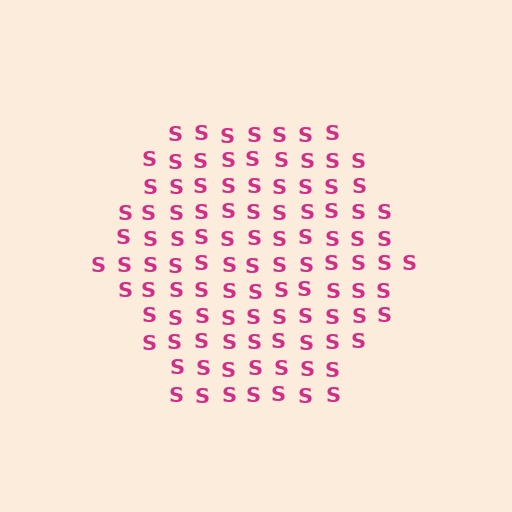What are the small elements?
The small elements are letter S's.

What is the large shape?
The large shape is a hexagon.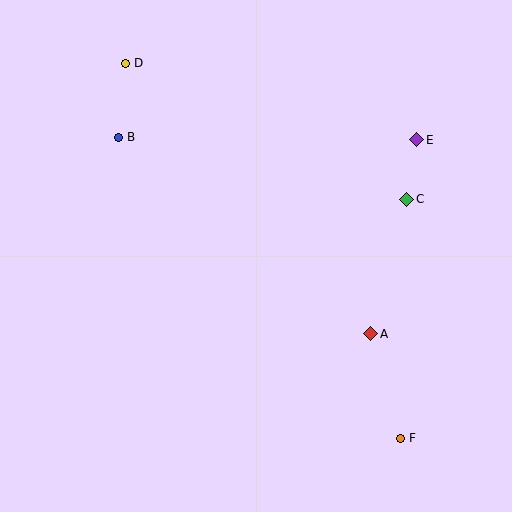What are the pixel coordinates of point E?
Point E is at (417, 140).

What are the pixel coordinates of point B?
Point B is at (118, 137).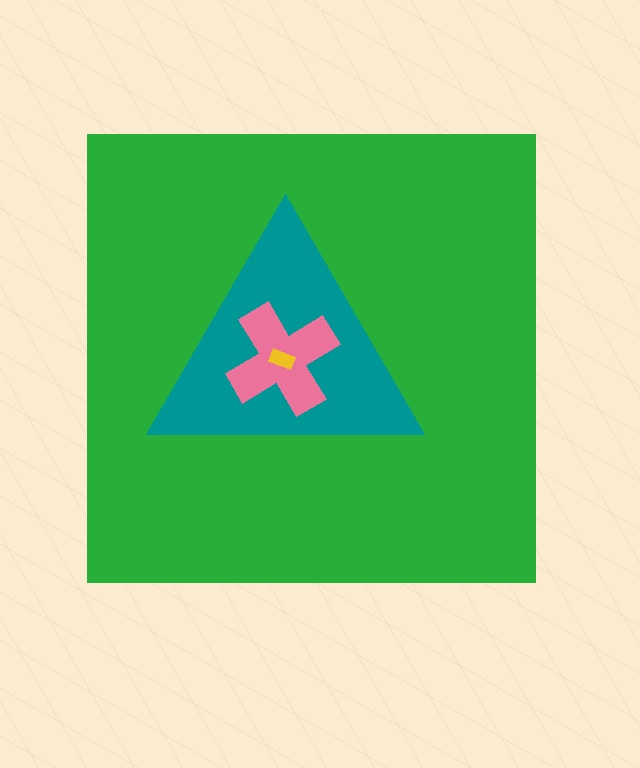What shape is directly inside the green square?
The teal triangle.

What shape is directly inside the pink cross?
The yellow rectangle.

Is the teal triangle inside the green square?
Yes.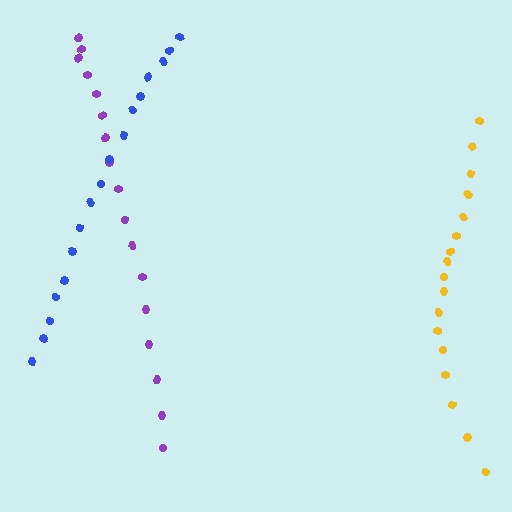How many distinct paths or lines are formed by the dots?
There are 3 distinct paths.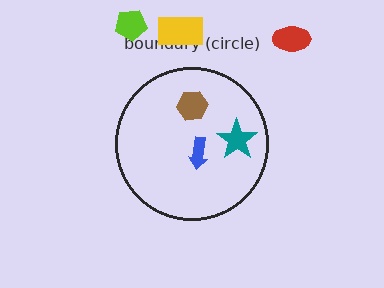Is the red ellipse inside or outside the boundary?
Outside.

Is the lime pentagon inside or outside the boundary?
Outside.